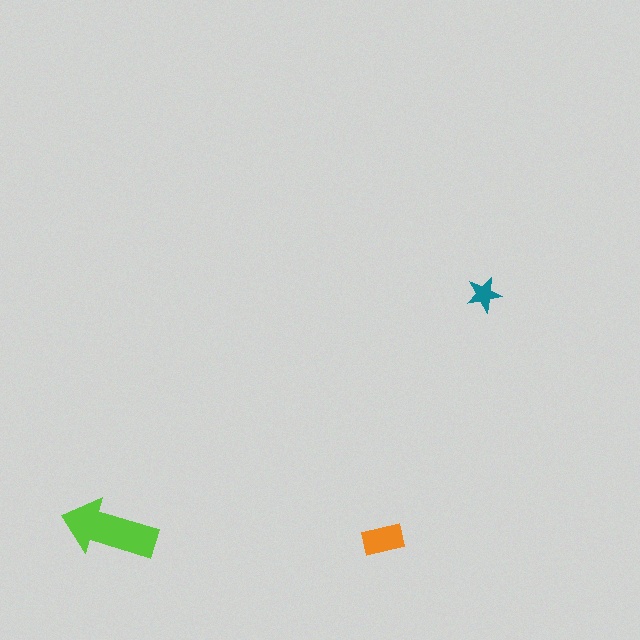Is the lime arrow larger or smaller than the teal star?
Larger.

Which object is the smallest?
The teal star.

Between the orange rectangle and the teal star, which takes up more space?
The orange rectangle.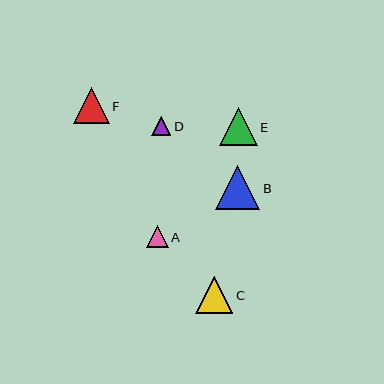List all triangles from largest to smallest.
From largest to smallest: B, E, C, F, A, D.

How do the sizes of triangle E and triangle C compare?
Triangle E and triangle C are approximately the same size.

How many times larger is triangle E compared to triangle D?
Triangle E is approximately 2.0 times the size of triangle D.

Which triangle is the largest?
Triangle B is the largest with a size of approximately 44 pixels.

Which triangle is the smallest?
Triangle D is the smallest with a size of approximately 19 pixels.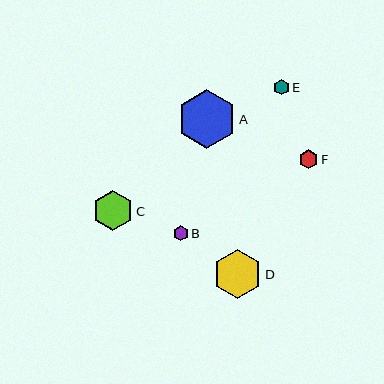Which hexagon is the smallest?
Hexagon E is the smallest with a size of approximately 15 pixels.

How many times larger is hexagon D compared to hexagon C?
Hexagon D is approximately 1.2 times the size of hexagon C.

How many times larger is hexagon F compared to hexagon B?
Hexagon F is approximately 1.2 times the size of hexagon B.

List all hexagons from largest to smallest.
From largest to smallest: A, D, C, F, B, E.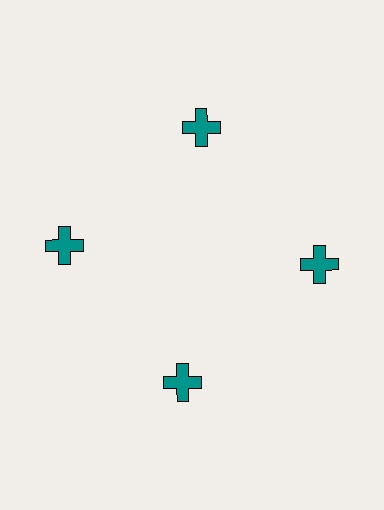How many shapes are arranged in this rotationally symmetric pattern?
There are 4 shapes, arranged in 4 groups of 1.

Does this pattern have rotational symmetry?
Yes, this pattern has 4-fold rotational symmetry. It looks the same after rotating 90 degrees around the center.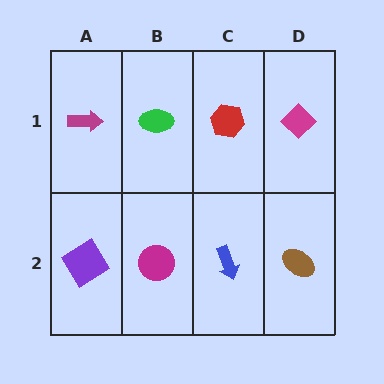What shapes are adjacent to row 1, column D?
A brown ellipse (row 2, column D), a red hexagon (row 1, column C).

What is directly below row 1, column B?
A magenta circle.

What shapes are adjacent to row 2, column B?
A green ellipse (row 1, column B), a purple diamond (row 2, column A), a blue arrow (row 2, column C).